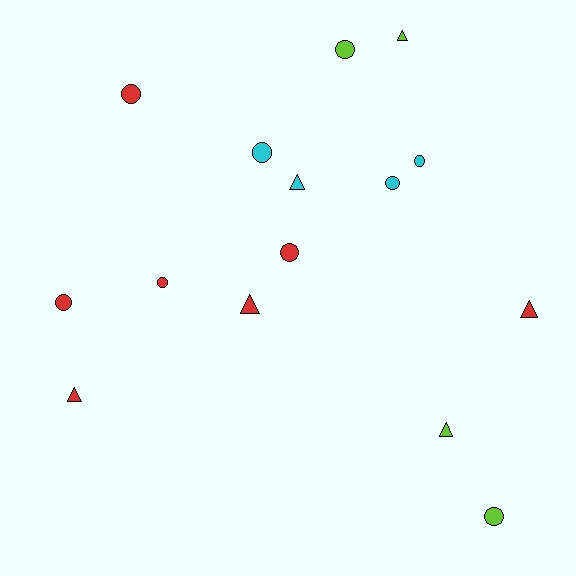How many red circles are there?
There are 4 red circles.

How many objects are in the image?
There are 15 objects.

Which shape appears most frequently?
Circle, with 9 objects.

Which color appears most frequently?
Red, with 7 objects.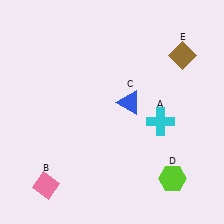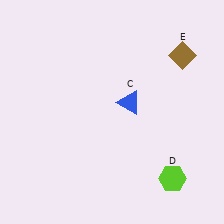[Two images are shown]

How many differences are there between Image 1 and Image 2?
There are 2 differences between the two images.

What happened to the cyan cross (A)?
The cyan cross (A) was removed in Image 2. It was in the bottom-right area of Image 1.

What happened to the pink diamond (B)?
The pink diamond (B) was removed in Image 2. It was in the bottom-left area of Image 1.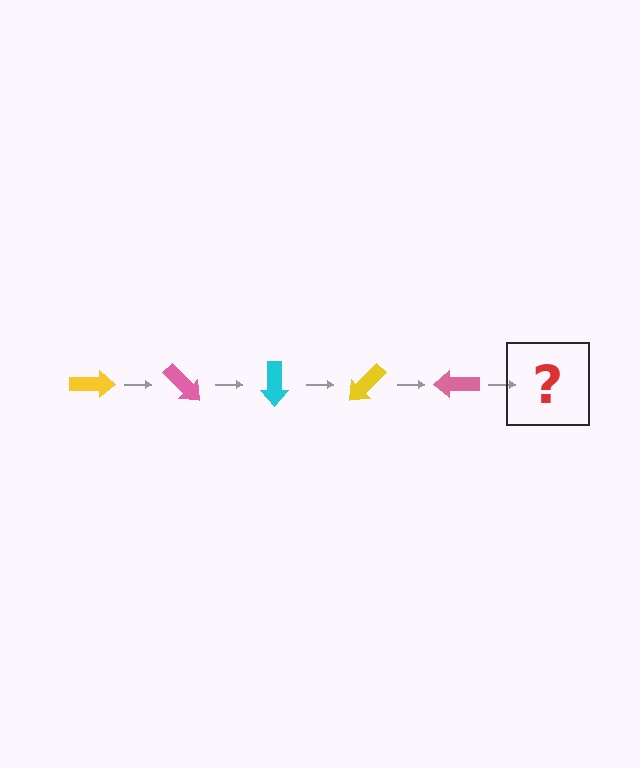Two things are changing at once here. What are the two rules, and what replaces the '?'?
The two rules are that it rotates 45 degrees each step and the color cycles through yellow, pink, and cyan. The '?' should be a cyan arrow, rotated 225 degrees from the start.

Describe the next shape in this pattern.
It should be a cyan arrow, rotated 225 degrees from the start.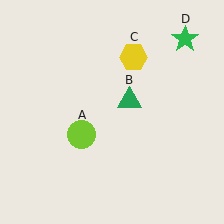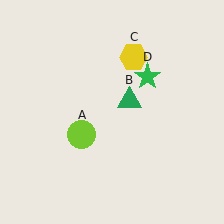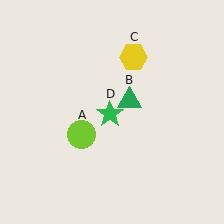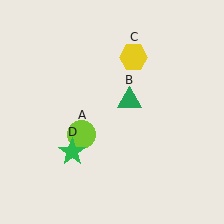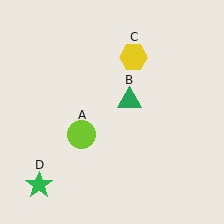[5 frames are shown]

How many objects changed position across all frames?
1 object changed position: green star (object D).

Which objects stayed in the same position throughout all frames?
Lime circle (object A) and green triangle (object B) and yellow hexagon (object C) remained stationary.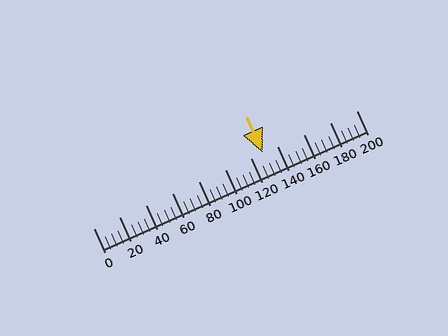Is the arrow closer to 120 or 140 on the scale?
The arrow is closer to 120.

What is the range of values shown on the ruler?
The ruler shows values from 0 to 200.